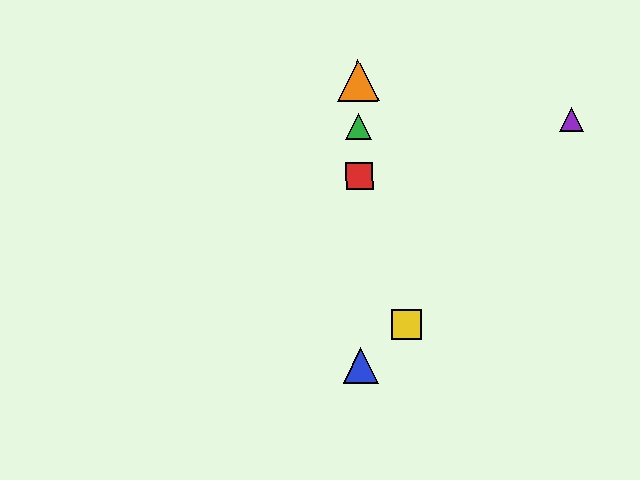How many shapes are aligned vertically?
4 shapes (the red square, the blue triangle, the green triangle, the orange triangle) are aligned vertically.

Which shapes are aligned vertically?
The red square, the blue triangle, the green triangle, the orange triangle are aligned vertically.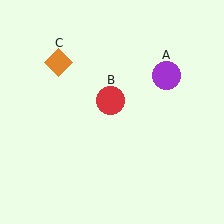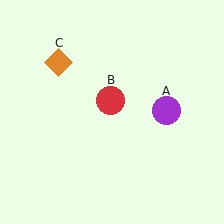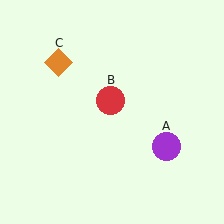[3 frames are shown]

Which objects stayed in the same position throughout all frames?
Red circle (object B) and orange diamond (object C) remained stationary.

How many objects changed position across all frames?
1 object changed position: purple circle (object A).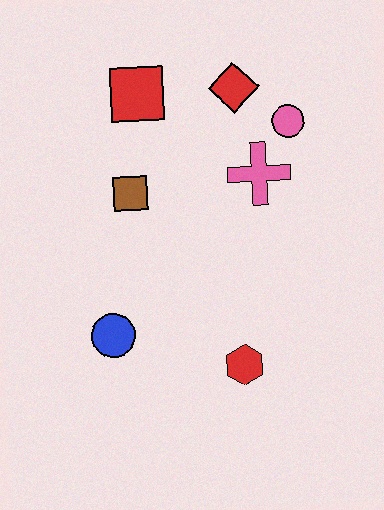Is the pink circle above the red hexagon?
Yes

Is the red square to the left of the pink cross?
Yes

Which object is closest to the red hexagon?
The blue circle is closest to the red hexagon.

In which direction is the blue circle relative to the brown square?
The blue circle is below the brown square.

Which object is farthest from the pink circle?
The blue circle is farthest from the pink circle.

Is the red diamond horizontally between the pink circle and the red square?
Yes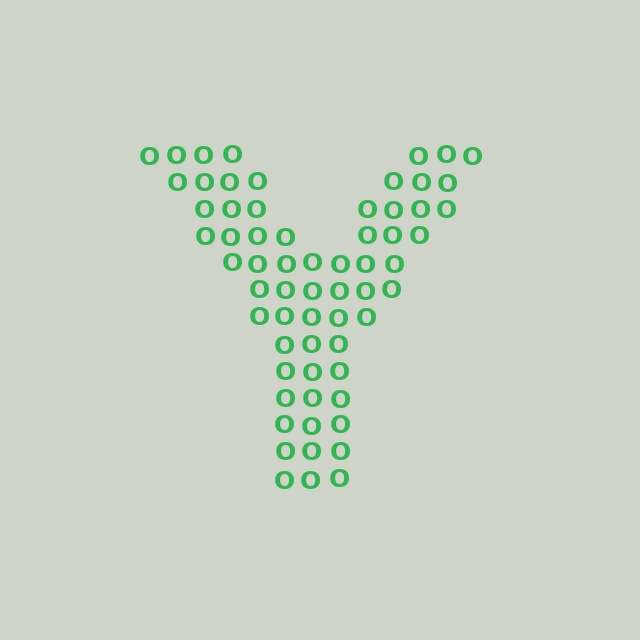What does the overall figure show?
The overall figure shows the letter Y.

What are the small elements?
The small elements are letter O's.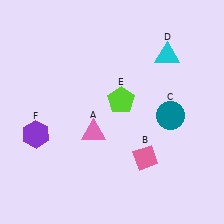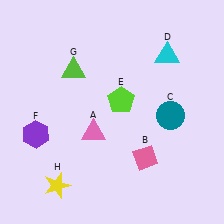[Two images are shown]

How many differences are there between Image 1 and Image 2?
There are 2 differences between the two images.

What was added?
A lime triangle (G), a yellow star (H) were added in Image 2.